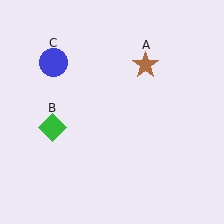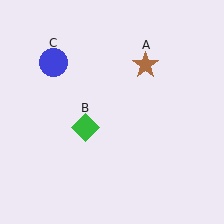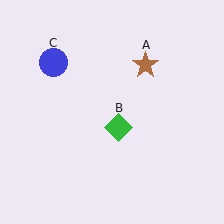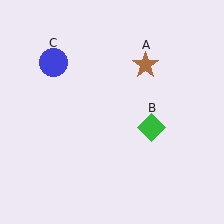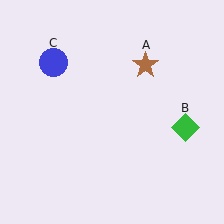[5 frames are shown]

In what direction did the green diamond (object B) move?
The green diamond (object B) moved right.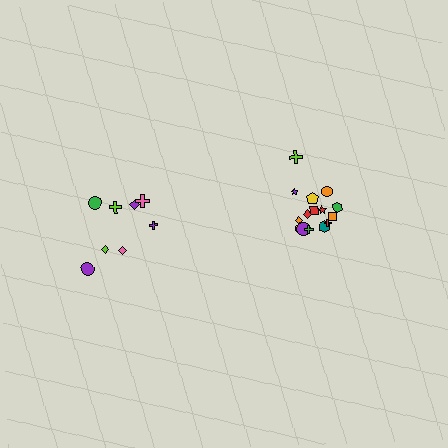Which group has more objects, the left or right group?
The right group.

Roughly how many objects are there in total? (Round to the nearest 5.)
Roughly 25 objects in total.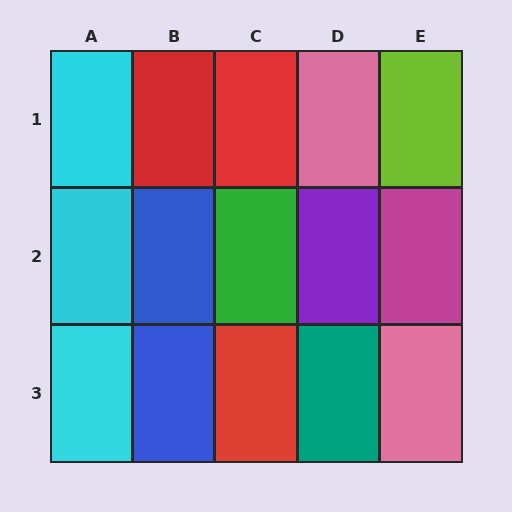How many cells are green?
1 cell is green.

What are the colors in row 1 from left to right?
Cyan, red, red, pink, lime.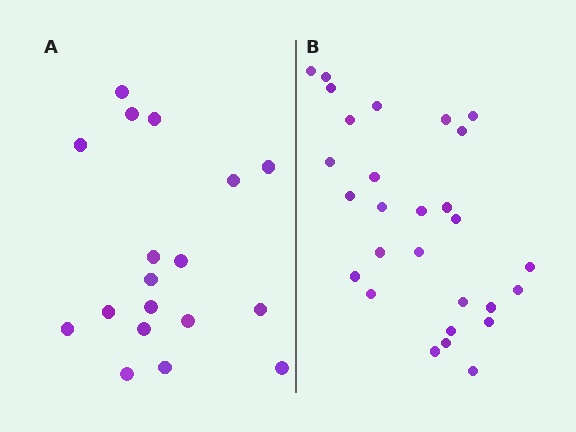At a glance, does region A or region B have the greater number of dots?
Region B (the right region) has more dots.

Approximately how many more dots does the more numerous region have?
Region B has roughly 10 or so more dots than region A.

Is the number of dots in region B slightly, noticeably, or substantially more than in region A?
Region B has substantially more. The ratio is roughly 1.6 to 1.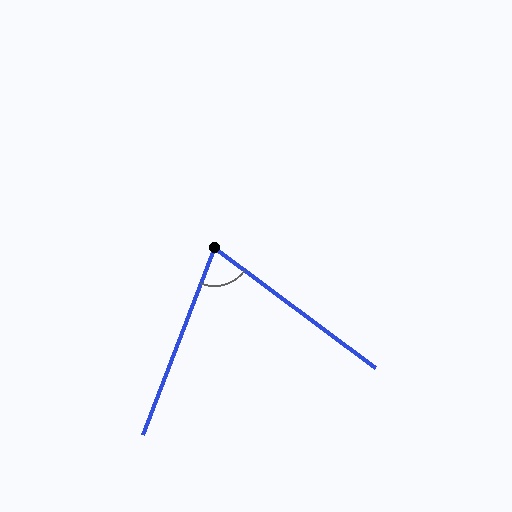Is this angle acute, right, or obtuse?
It is acute.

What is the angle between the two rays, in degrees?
Approximately 74 degrees.